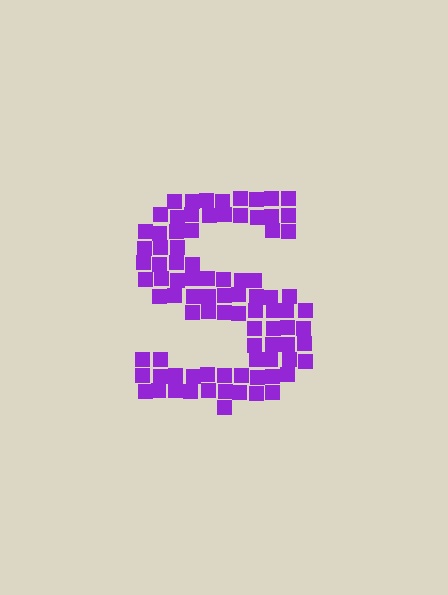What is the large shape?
The large shape is the letter S.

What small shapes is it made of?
It is made of small squares.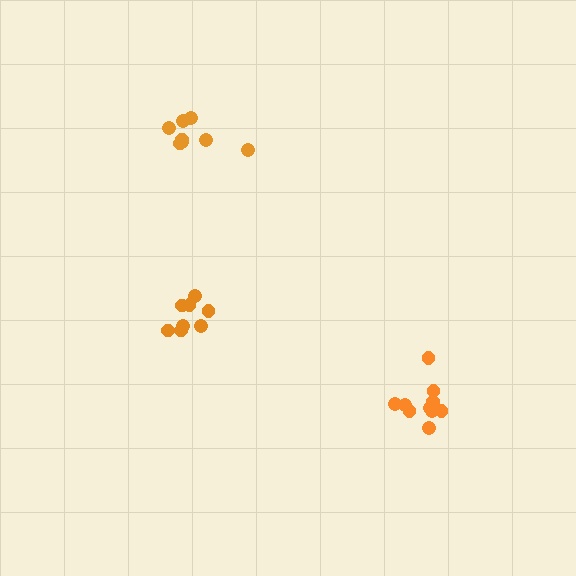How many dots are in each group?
Group 1: 11 dots, Group 2: 8 dots, Group 3: 8 dots (27 total).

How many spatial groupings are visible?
There are 3 spatial groupings.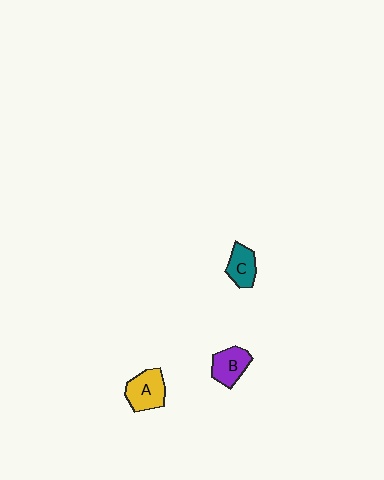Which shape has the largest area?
Shape A (yellow).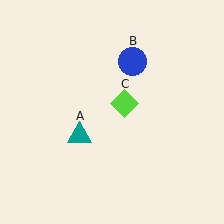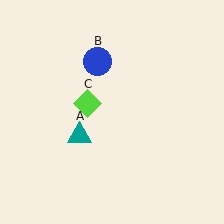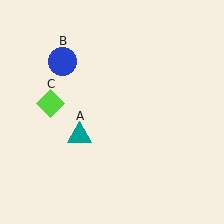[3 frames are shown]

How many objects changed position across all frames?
2 objects changed position: blue circle (object B), lime diamond (object C).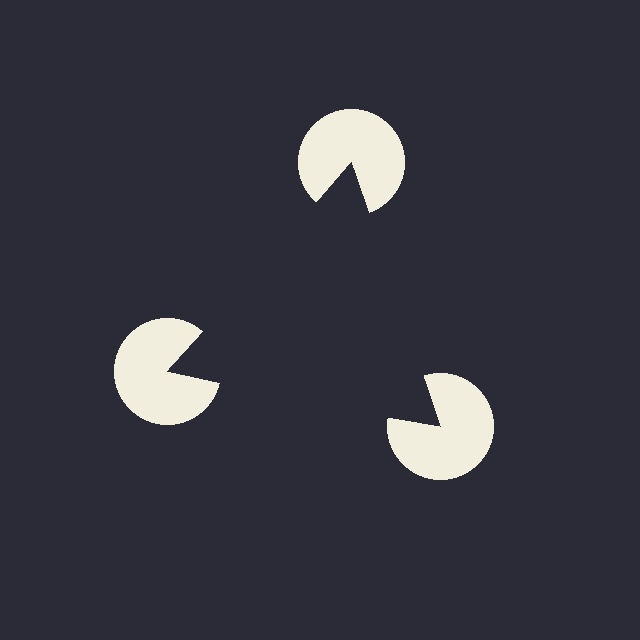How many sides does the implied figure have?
3 sides.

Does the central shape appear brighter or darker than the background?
It typically appears slightly darker than the background, even though no actual brightness change is drawn.